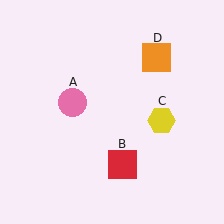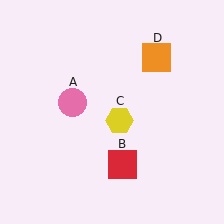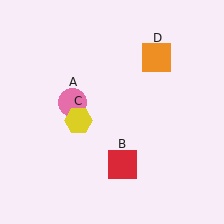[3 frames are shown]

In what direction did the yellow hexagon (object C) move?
The yellow hexagon (object C) moved left.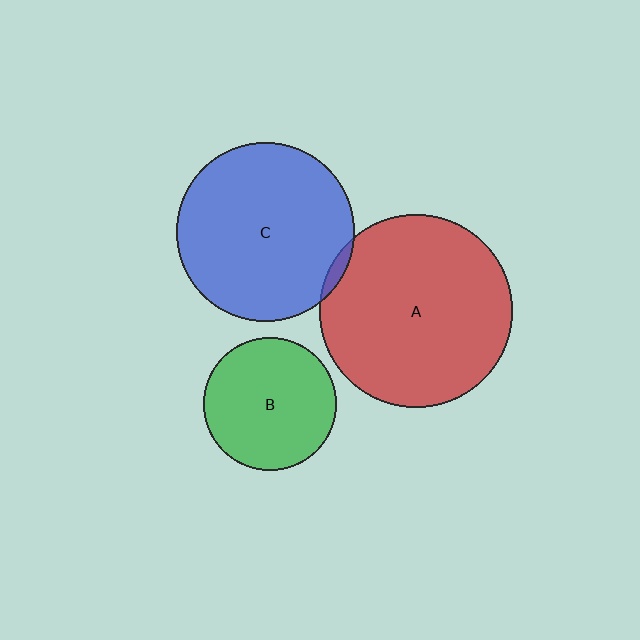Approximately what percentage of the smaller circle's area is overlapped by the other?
Approximately 5%.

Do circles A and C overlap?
Yes.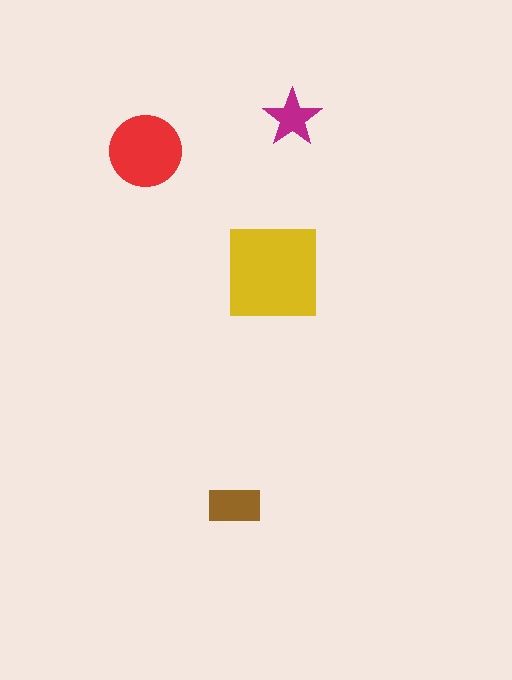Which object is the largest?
The yellow square.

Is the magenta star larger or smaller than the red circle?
Smaller.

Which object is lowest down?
The brown rectangle is bottommost.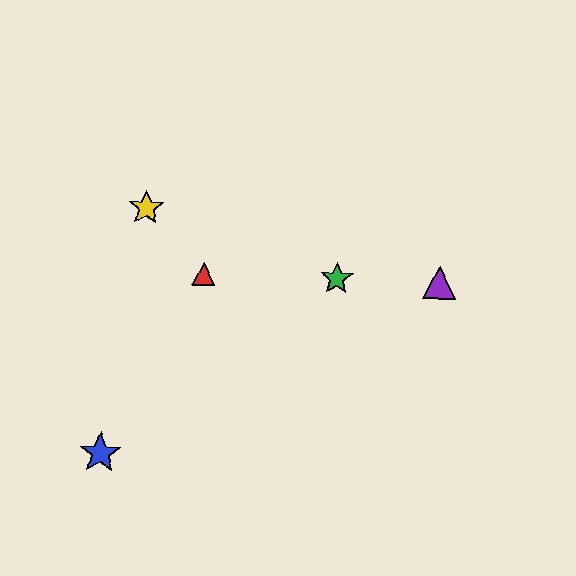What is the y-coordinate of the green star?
The green star is at y≈279.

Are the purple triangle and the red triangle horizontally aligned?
Yes, both are at y≈282.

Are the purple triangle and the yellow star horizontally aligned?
No, the purple triangle is at y≈282 and the yellow star is at y≈208.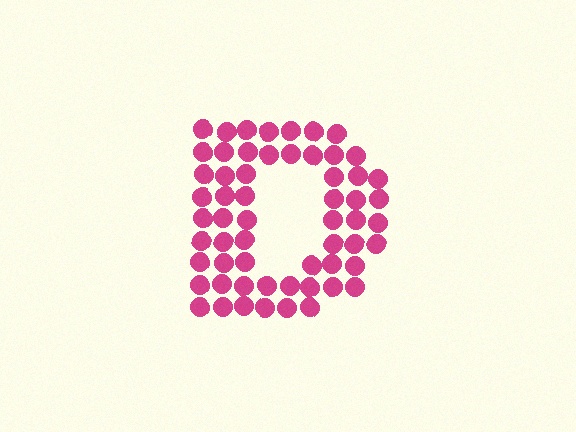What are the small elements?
The small elements are circles.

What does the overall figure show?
The overall figure shows the letter D.